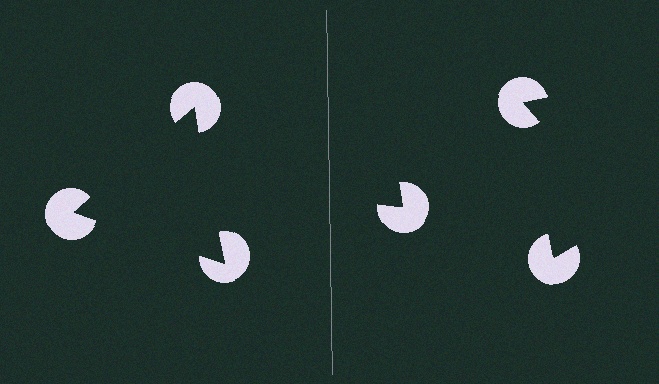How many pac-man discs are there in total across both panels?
6 — 3 on each side.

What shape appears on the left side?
An illusory triangle.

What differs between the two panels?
The pac-man discs are positioned identically on both sides; only the wedge orientations differ. On the left they align to a triangle; on the right they are misaligned.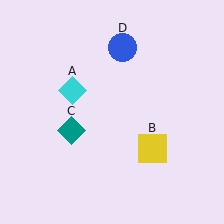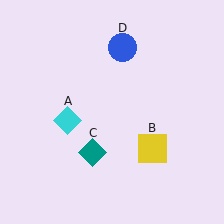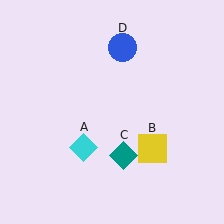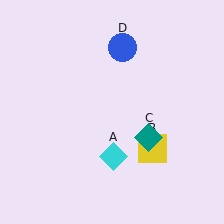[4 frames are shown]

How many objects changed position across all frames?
2 objects changed position: cyan diamond (object A), teal diamond (object C).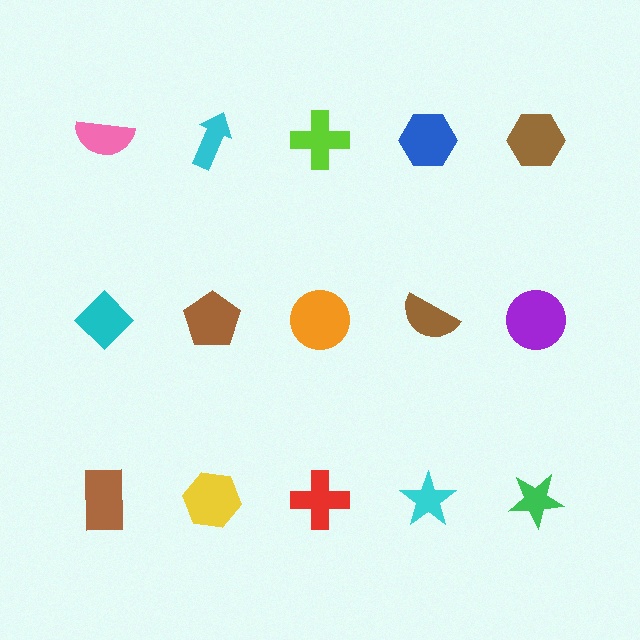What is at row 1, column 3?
A lime cross.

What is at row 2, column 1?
A cyan diamond.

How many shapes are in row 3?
5 shapes.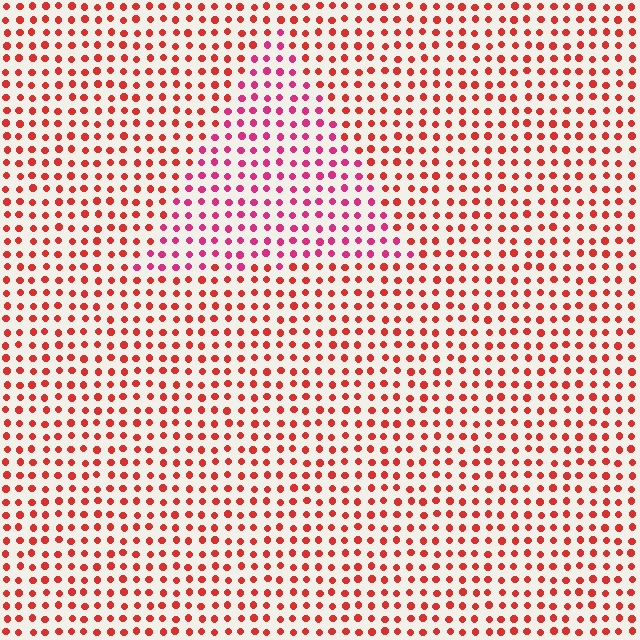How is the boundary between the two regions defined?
The boundary is defined purely by a slight shift in hue (about 32 degrees). Spacing, size, and orientation are identical on both sides.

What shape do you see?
I see a triangle.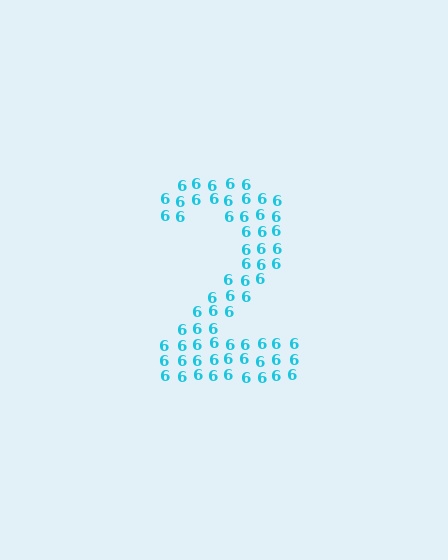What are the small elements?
The small elements are digit 6's.